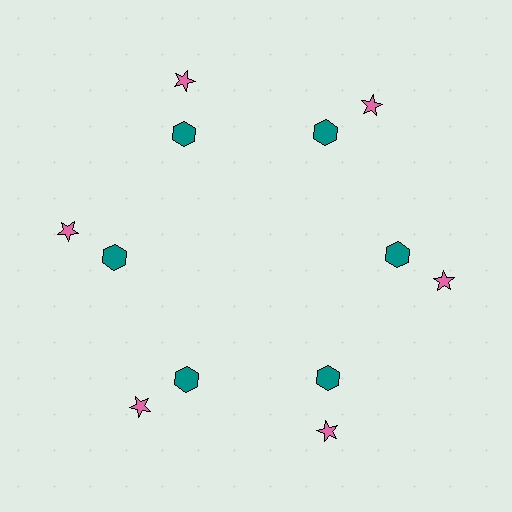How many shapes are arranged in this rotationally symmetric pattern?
There are 12 shapes, arranged in 6 groups of 2.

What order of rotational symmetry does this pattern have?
This pattern has 6-fold rotational symmetry.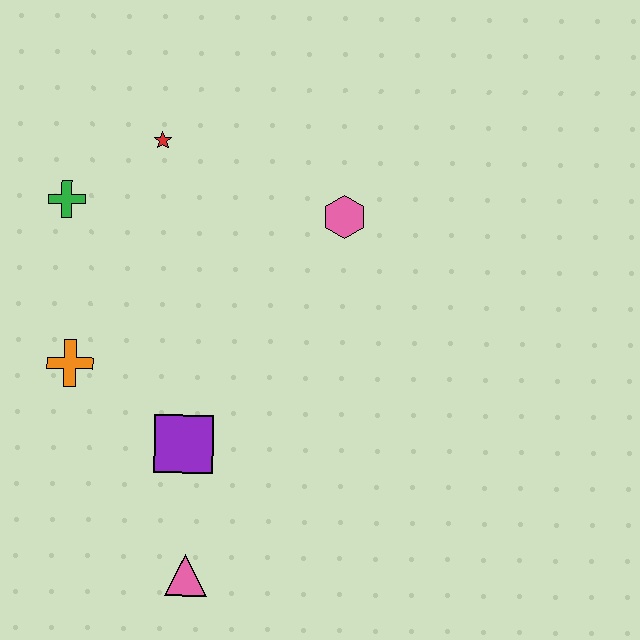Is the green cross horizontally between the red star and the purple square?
No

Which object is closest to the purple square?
The pink triangle is closest to the purple square.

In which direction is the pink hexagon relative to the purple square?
The pink hexagon is above the purple square.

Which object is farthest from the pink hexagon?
The pink triangle is farthest from the pink hexagon.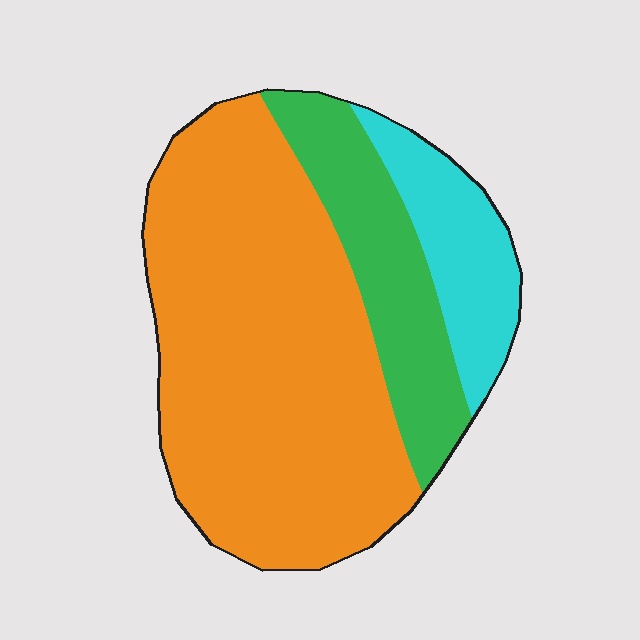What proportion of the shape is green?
Green covers around 20% of the shape.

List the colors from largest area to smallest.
From largest to smallest: orange, green, cyan.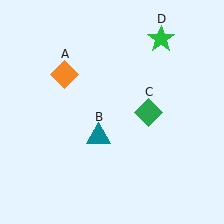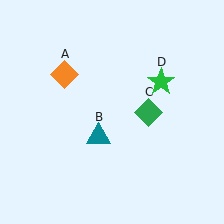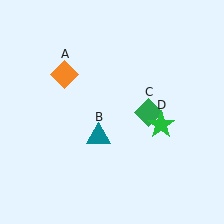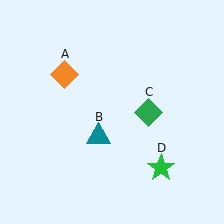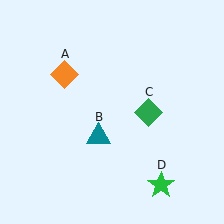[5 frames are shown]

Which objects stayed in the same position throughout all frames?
Orange diamond (object A) and teal triangle (object B) and green diamond (object C) remained stationary.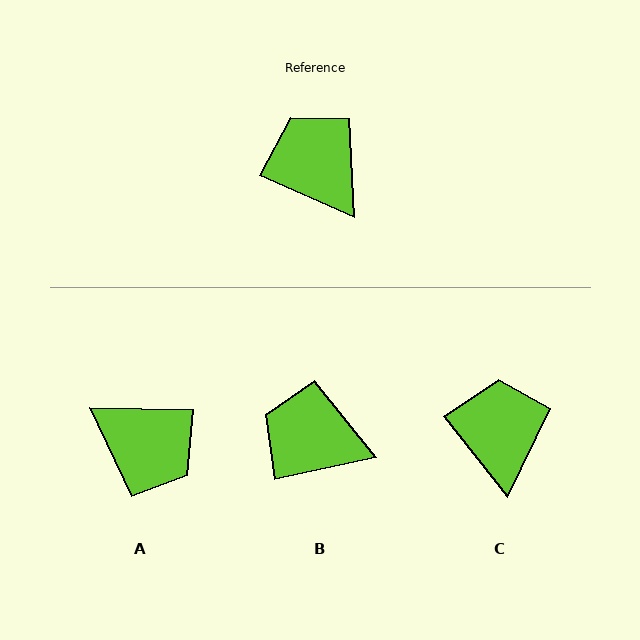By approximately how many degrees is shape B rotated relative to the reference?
Approximately 36 degrees counter-clockwise.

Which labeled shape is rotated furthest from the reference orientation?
A, about 158 degrees away.